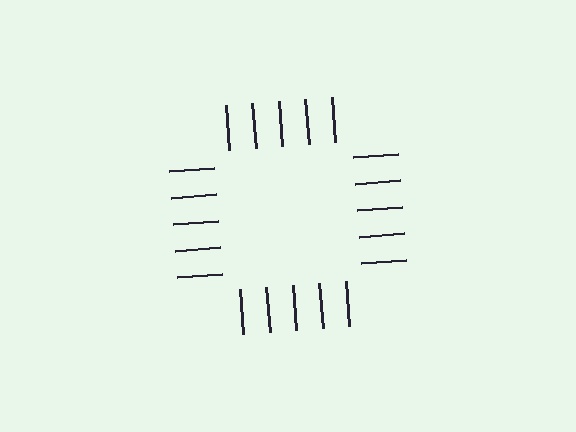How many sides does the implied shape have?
4 sides — the line-ends trace a square.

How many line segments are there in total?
20 — 5 along each of the 4 edges.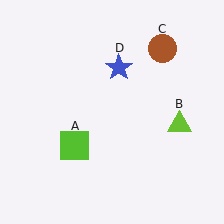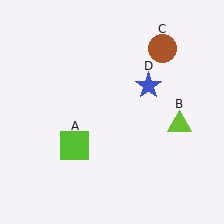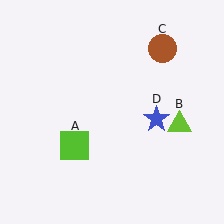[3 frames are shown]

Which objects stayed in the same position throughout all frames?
Lime square (object A) and lime triangle (object B) and brown circle (object C) remained stationary.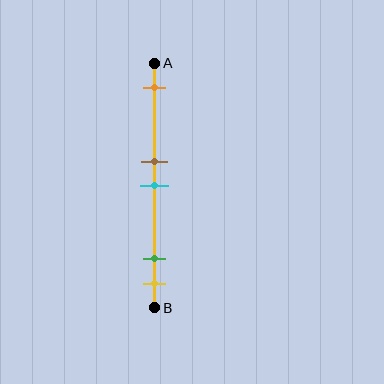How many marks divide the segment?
There are 5 marks dividing the segment.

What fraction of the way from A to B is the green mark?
The green mark is approximately 80% (0.8) of the way from A to B.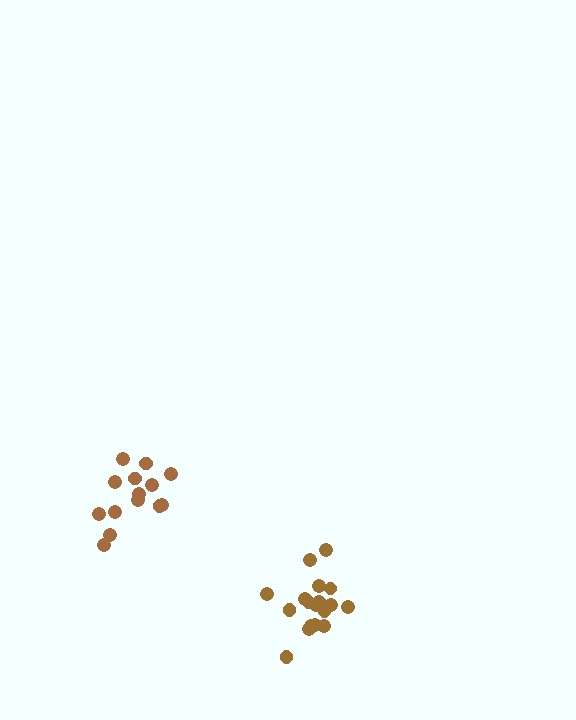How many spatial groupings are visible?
There are 2 spatial groupings.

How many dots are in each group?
Group 1: 19 dots, Group 2: 14 dots (33 total).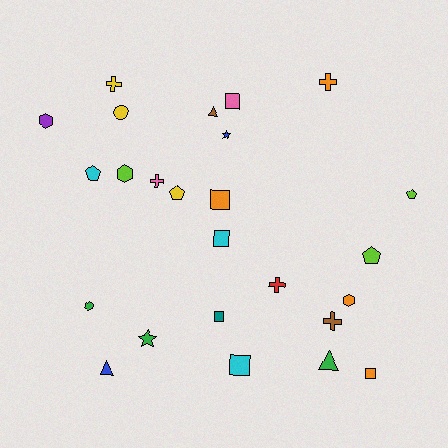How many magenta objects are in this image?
There are no magenta objects.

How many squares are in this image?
There are 6 squares.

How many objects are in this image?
There are 25 objects.